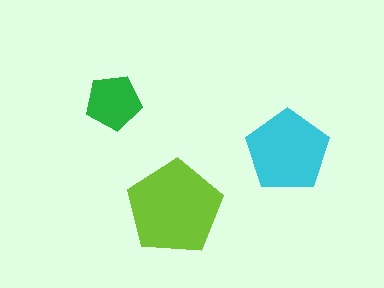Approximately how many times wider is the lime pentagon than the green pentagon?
About 1.5 times wider.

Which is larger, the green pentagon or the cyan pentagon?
The cyan one.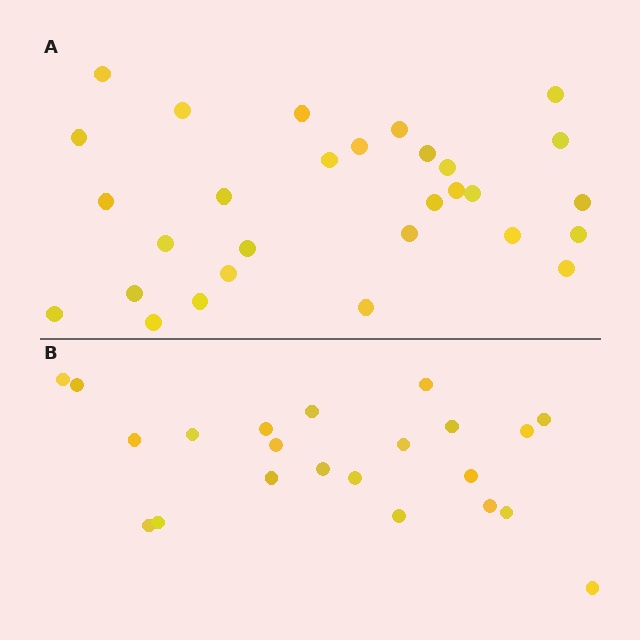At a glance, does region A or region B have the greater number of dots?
Region A (the top region) has more dots.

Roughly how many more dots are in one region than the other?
Region A has roughly 8 or so more dots than region B.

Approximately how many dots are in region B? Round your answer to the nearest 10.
About 20 dots. (The exact count is 22, which rounds to 20.)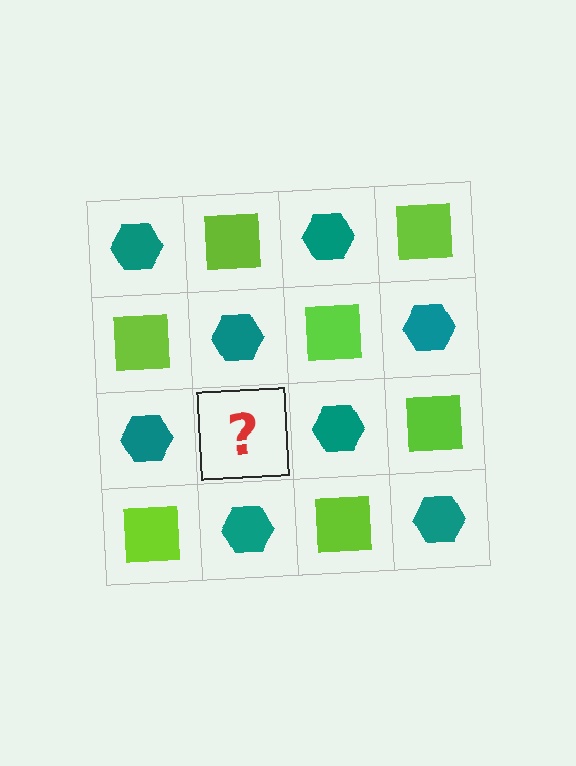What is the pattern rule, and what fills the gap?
The rule is that it alternates teal hexagon and lime square in a checkerboard pattern. The gap should be filled with a lime square.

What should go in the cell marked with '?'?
The missing cell should contain a lime square.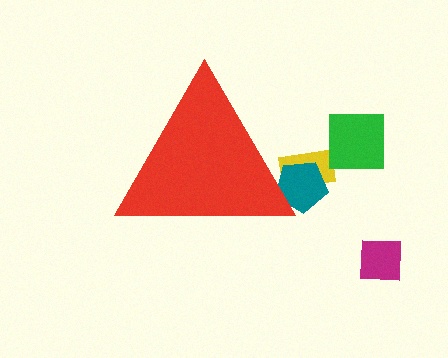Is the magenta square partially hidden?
No, the magenta square is fully visible.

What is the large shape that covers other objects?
A red triangle.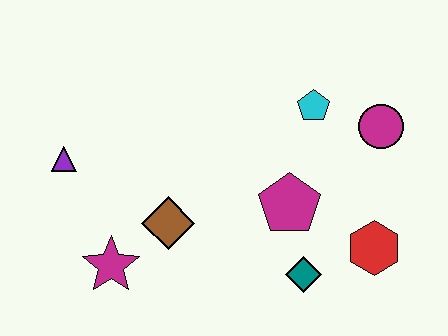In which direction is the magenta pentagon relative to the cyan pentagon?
The magenta pentagon is below the cyan pentagon.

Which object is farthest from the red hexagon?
The purple triangle is farthest from the red hexagon.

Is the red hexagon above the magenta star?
Yes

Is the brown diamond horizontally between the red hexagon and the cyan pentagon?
No